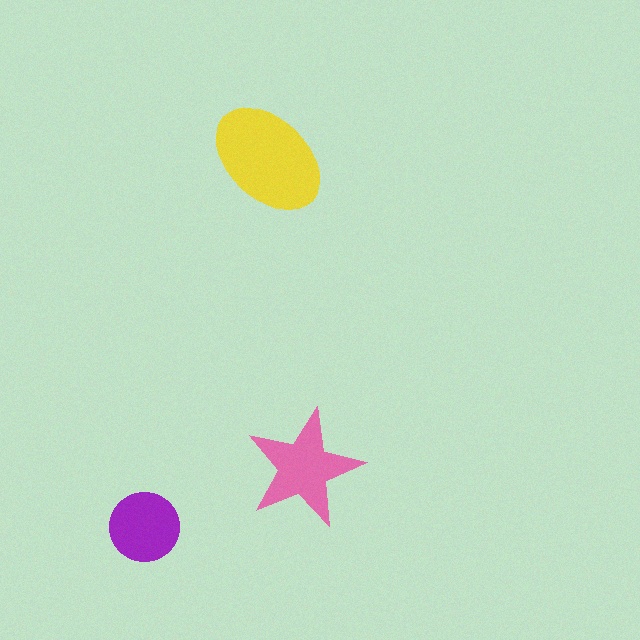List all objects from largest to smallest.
The yellow ellipse, the pink star, the purple circle.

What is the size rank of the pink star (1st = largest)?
2nd.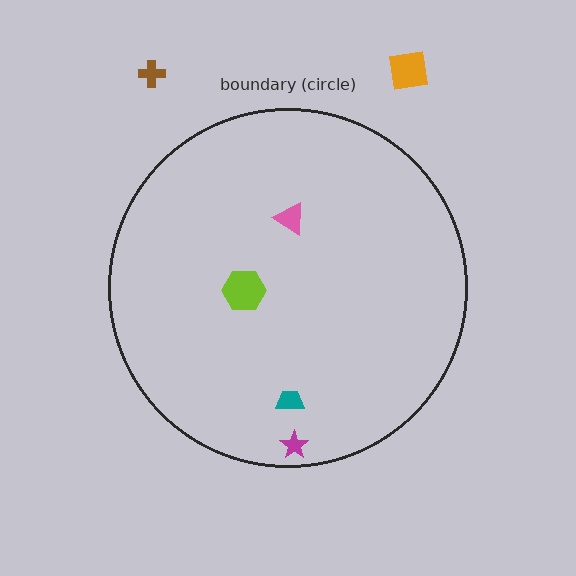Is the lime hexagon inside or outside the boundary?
Inside.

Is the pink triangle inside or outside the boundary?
Inside.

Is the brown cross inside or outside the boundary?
Outside.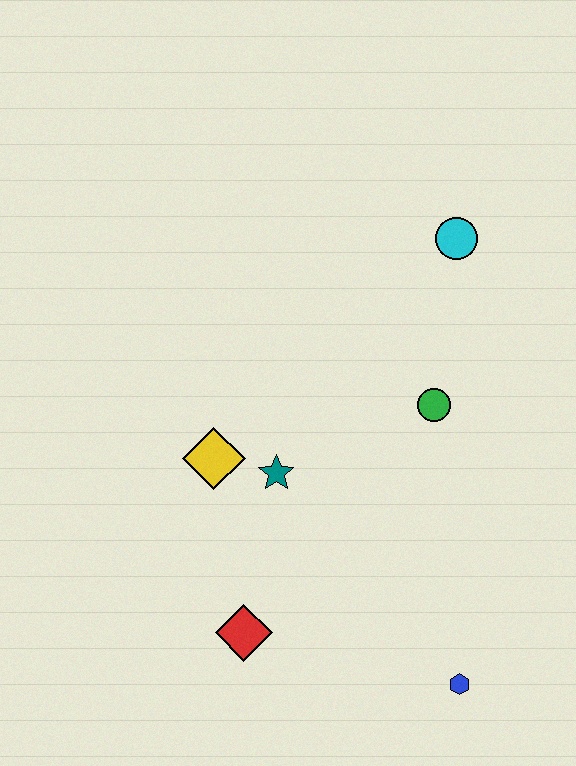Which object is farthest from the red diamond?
The cyan circle is farthest from the red diamond.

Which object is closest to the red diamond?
The teal star is closest to the red diamond.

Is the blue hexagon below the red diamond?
Yes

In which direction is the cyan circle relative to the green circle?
The cyan circle is above the green circle.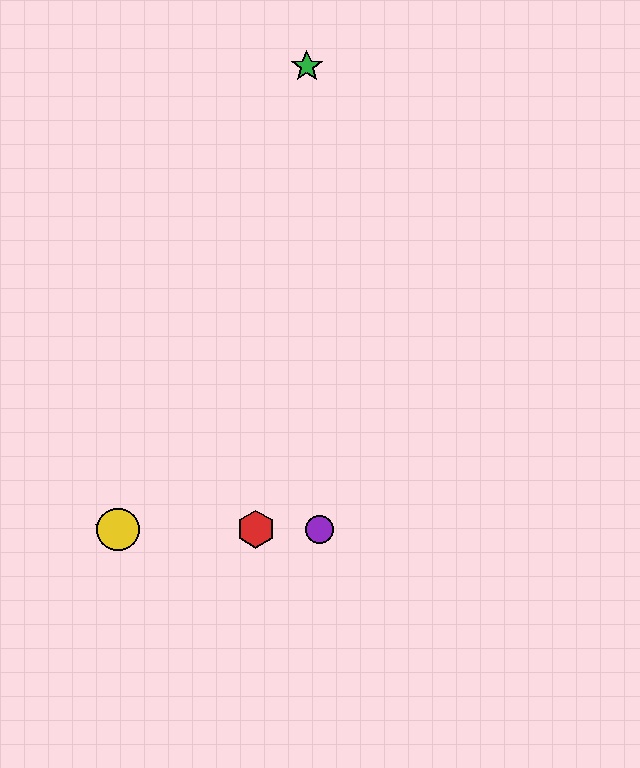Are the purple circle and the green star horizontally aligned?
No, the purple circle is at y≈529 and the green star is at y≈67.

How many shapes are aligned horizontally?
4 shapes (the red hexagon, the blue star, the yellow circle, the purple circle) are aligned horizontally.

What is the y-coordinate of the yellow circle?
The yellow circle is at y≈529.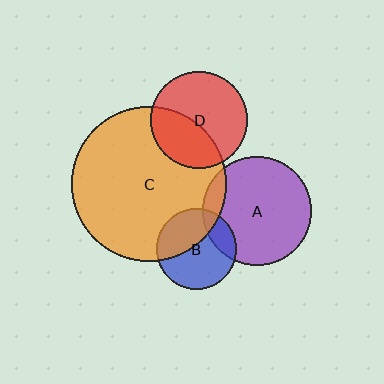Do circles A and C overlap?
Yes.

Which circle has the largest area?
Circle C (orange).